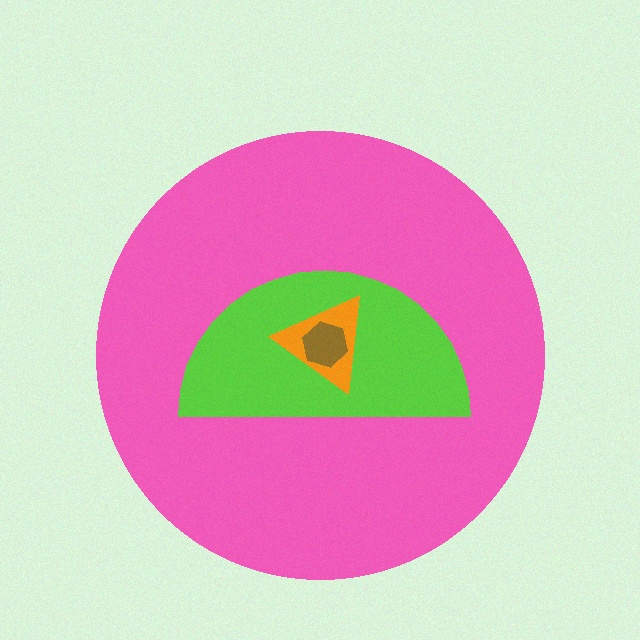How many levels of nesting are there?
4.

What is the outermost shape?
The pink circle.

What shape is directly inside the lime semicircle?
The orange triangle.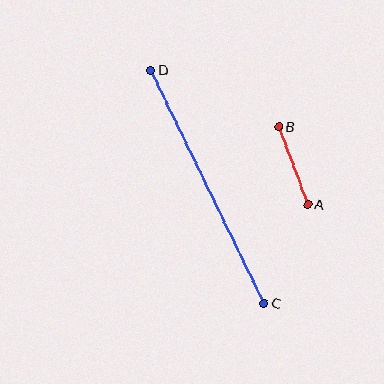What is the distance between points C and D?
The distance is approximately 259 pixels.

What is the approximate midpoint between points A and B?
The midpoint is at approximately (293, 165) pixels.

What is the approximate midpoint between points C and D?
The midpoint is at approximately (207, 187) pixels.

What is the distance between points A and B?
The distance is approximately 83 pixels.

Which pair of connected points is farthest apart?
Points C and D are farthest apart.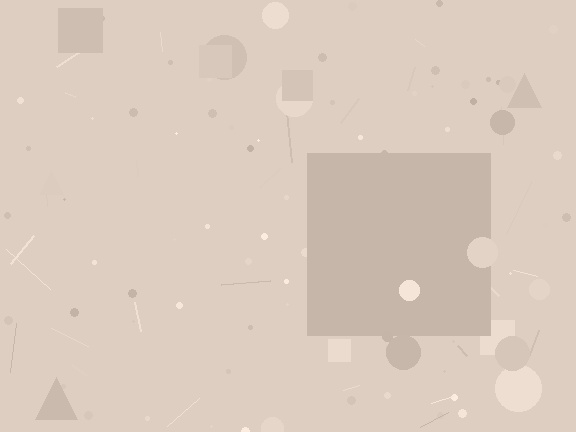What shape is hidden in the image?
A square is hidden in the image.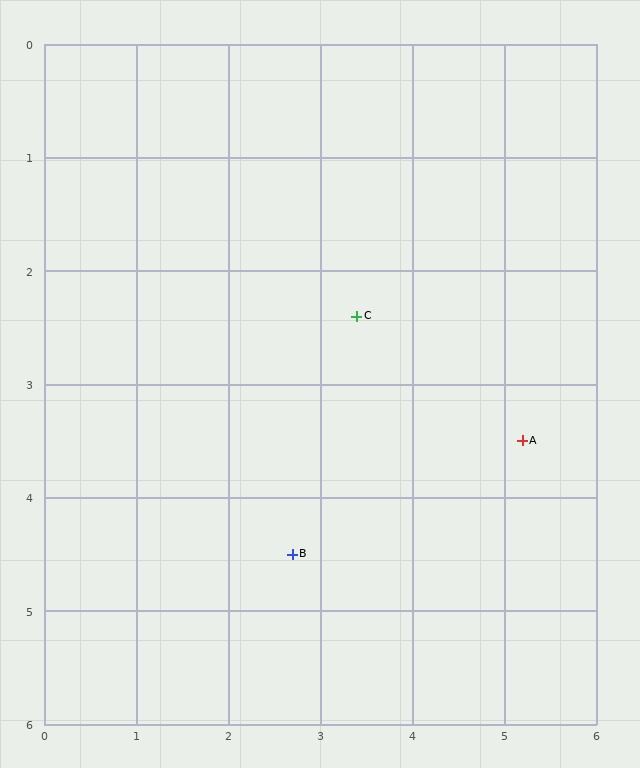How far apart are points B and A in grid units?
Points B and A are about 2.7 grid units apart.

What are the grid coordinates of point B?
Point B is at approximately (2.7, 4.5).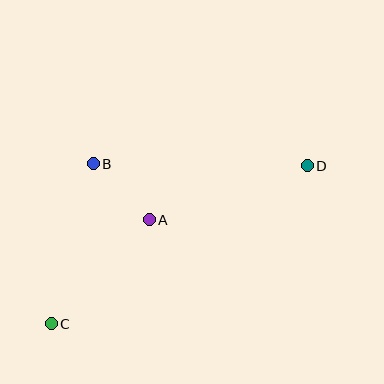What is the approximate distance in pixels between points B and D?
The distance between B and D is approximately 214 pixels.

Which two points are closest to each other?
Points A and B are closest to each other.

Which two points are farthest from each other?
Points C and D are farthest from each other.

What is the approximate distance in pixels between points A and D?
The distance between A and D is approximately 167 pixels.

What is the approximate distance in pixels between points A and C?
The distance between A and C is approximately 143 pixels.